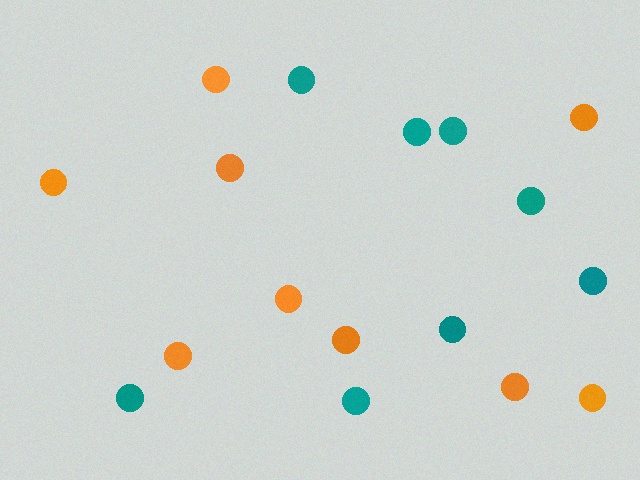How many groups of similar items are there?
There are 2 groups: one group of orange circles (9) and one group of teal circles (8).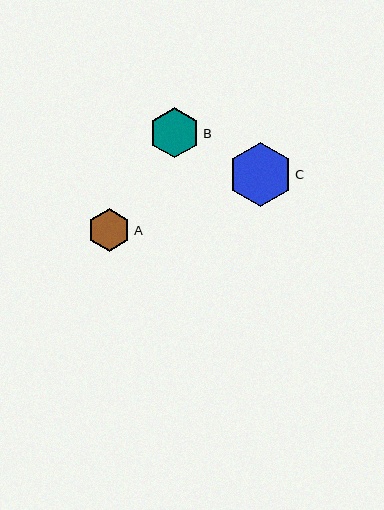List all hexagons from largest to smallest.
From largest to smallest: C, B, A.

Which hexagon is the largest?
Hexagon C is the largest with a size of approximately 64 pixels.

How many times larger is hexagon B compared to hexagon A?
Hexagon B is approximately 1.2 times the size of hexagon A.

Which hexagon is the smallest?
Hexagon A is the smallest with a size of approximately 43 pixels.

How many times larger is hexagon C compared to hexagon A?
Hexagon C is approximately 1.5 times the size of hexagon A.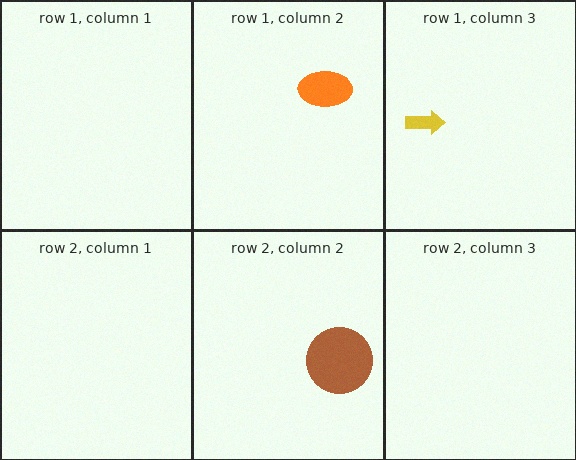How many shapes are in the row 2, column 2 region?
1.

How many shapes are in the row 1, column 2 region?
1.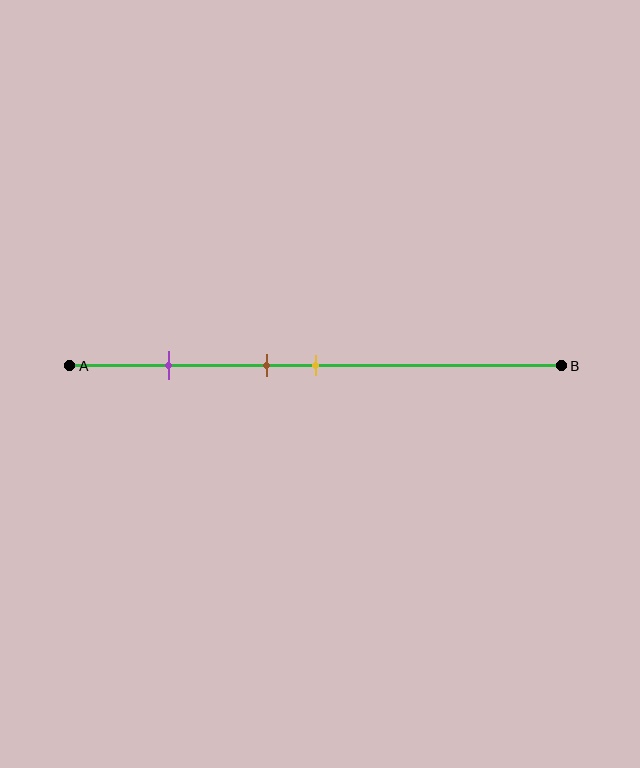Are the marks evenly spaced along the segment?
No, the marks are not evenly spaced.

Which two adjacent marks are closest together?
The brown and yellow marks are the closest adjacent pair.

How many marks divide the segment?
There are 3 marks dividing the segment.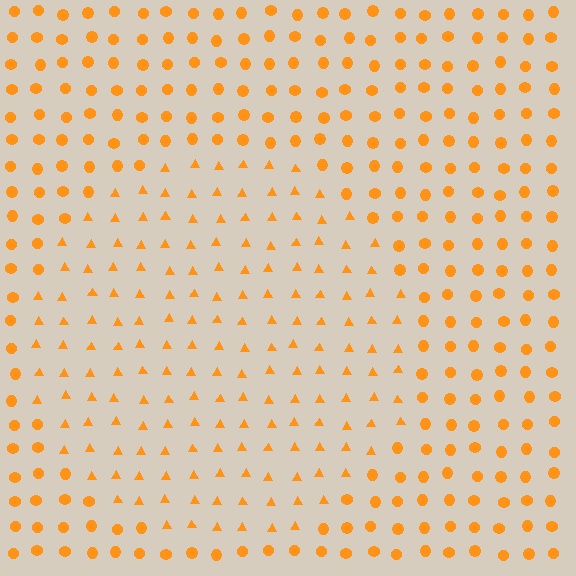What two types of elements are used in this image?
The image uses triangles inside the circle region and circles outside it.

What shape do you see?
I see a circle.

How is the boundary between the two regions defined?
The boundary is defined by a change in element shape: triangles inside vs. circles outside. All elements share the same color and spacing.